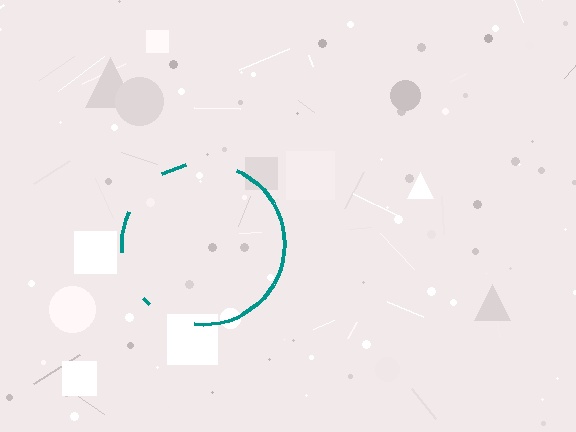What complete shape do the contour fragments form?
The contour fragments form a circle.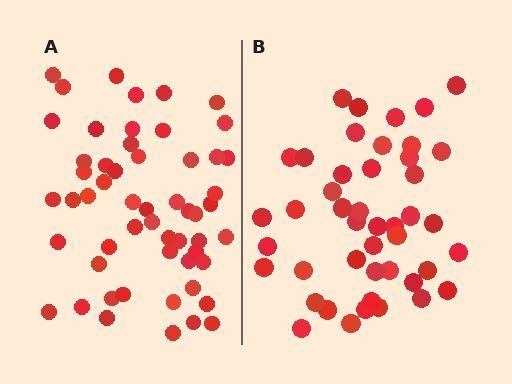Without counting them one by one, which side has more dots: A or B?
Region A (the left region) has more dots.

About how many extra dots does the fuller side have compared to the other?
Region A has roughly 10 or so more dots than region B.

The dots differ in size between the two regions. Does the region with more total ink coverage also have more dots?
No. Region B has more total ink coverage because its dots are larger, but region A actually contains more individual dots. Total area can be misleading — the number of items is what matters here.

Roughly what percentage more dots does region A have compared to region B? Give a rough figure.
About 20% more.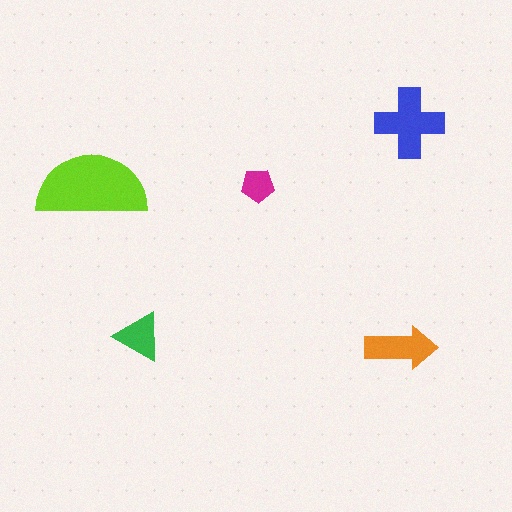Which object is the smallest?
The magenta pentagon.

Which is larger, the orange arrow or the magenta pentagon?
The orange arrow.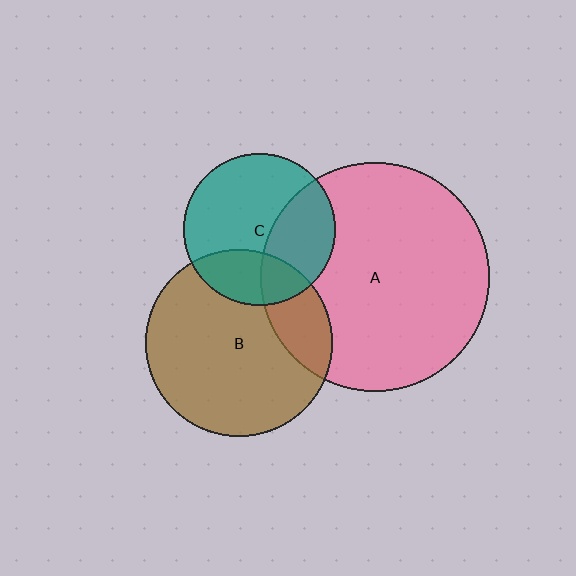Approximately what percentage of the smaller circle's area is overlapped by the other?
Approximately 35%.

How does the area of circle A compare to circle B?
Approximately 1.5 times.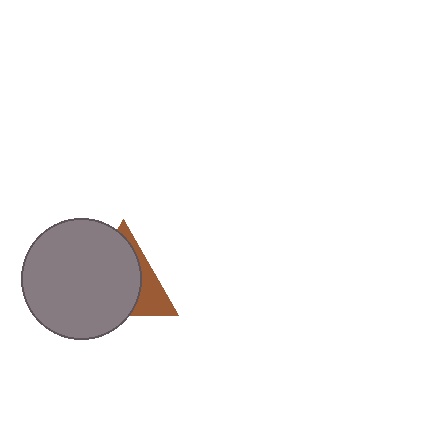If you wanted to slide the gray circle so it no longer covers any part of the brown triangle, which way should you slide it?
Slide it left — that is the most direct way to separate the two shapes.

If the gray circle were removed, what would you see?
You would see the complete brown triangle.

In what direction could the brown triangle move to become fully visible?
The brown triangle could move right. That would shift it out from behind the gray circle entirely.